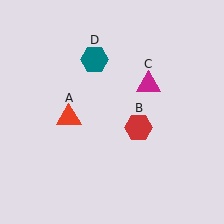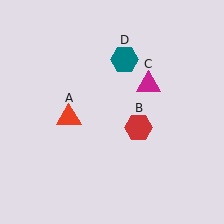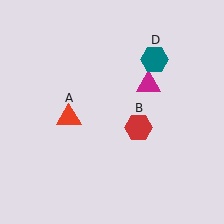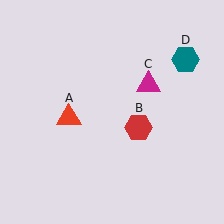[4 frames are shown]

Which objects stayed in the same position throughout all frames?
Red triangle (object A) and red hexagon (object B) and magenta triangle (object C) remained stationary.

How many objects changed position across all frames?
1 object changed position: teal hexagon (object D).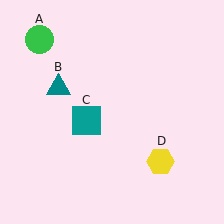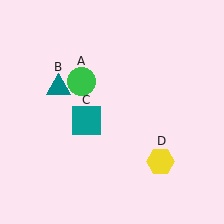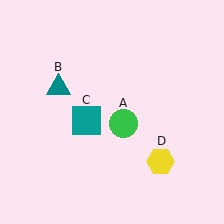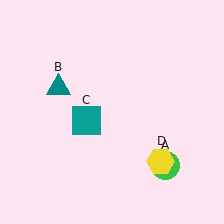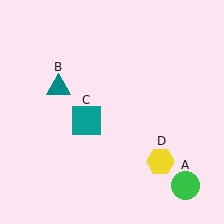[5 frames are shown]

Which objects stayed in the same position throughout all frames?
Teal triangle (object B) and teal square (object C) and yellow hexagon (object D) remained stationary.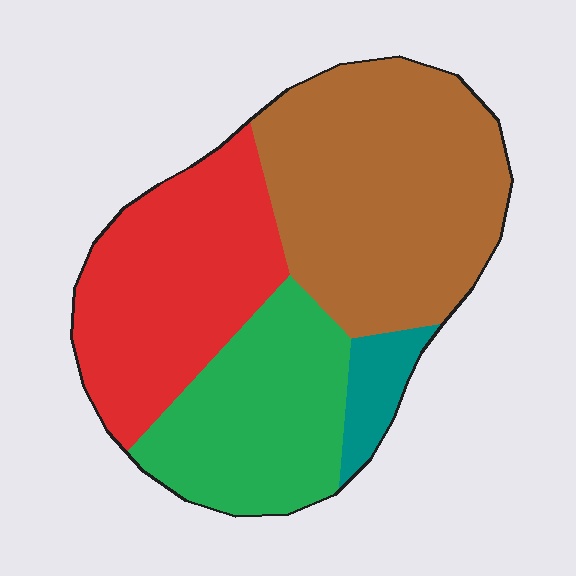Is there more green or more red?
Red.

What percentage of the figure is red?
Red covers about 30% of the figure.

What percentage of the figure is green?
Green takes up less than a quarter of the figure.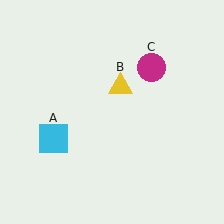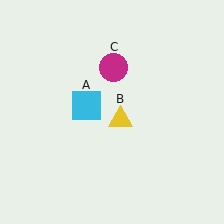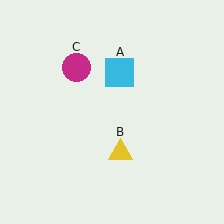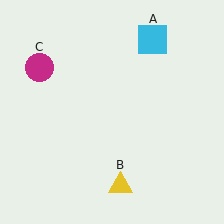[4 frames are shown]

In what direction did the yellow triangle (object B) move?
The yellow triangle (object B) moved down.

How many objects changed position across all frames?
3 objects changed position: cyan square (object A), yellow triangle (object B), magenta circle (object C).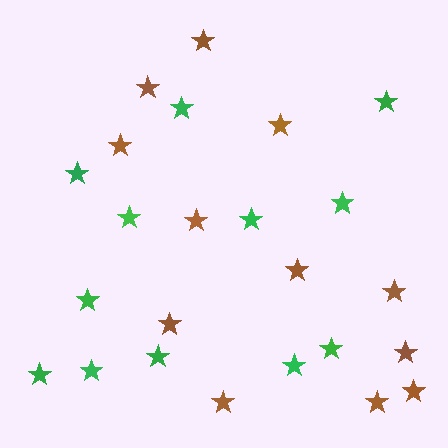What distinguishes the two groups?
There are 2 groups: one group of green stars (12) and one group of brown stars (12).